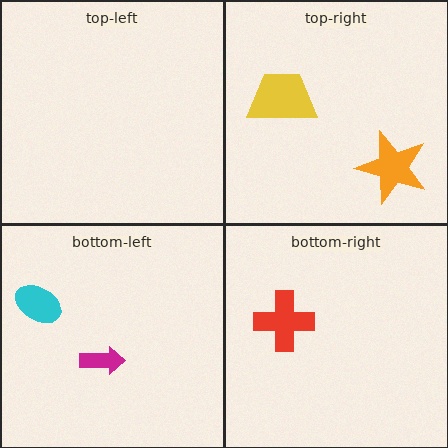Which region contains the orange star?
The top-right region.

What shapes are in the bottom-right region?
The red cross.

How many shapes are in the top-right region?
2.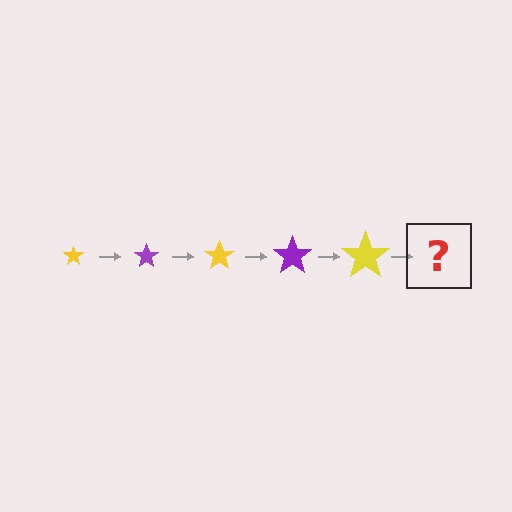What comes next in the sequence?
The next element should be a purple star, larger than the previous one.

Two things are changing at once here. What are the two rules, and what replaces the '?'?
The two rules are that the star grows larger each step and the color cycles through yellow and purple. The '?' should be a purple star, larger than the previous one.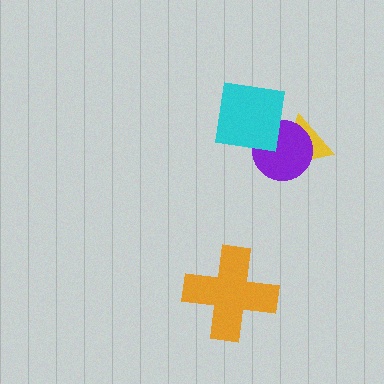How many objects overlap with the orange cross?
0 objects overlap with the orange cross.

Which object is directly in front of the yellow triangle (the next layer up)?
The purple circle is directly in front of the yellow triangle.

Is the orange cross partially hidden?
No, no other shape covers it.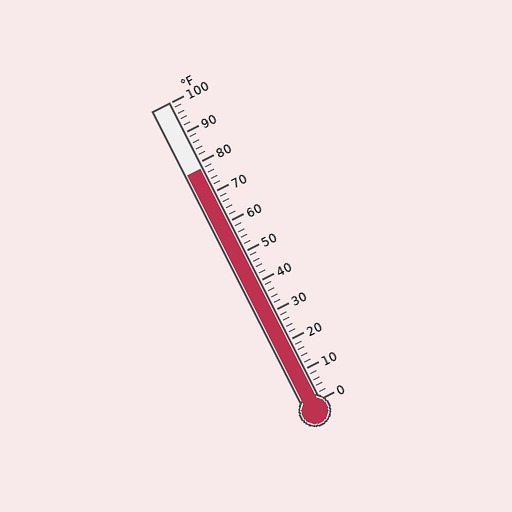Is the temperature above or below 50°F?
The temperature is above 50°F.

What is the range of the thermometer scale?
The thermometer scale ranges from 0°F to 100°F.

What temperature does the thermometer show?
The thermometer shows approximately 78°F.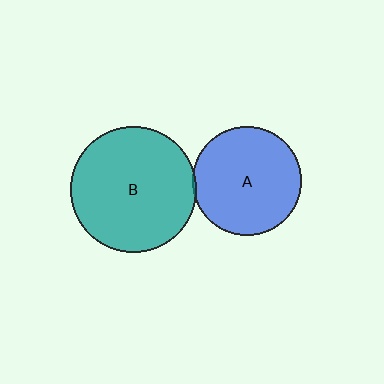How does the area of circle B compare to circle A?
Approximately 1.3 times.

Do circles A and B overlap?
Yes.